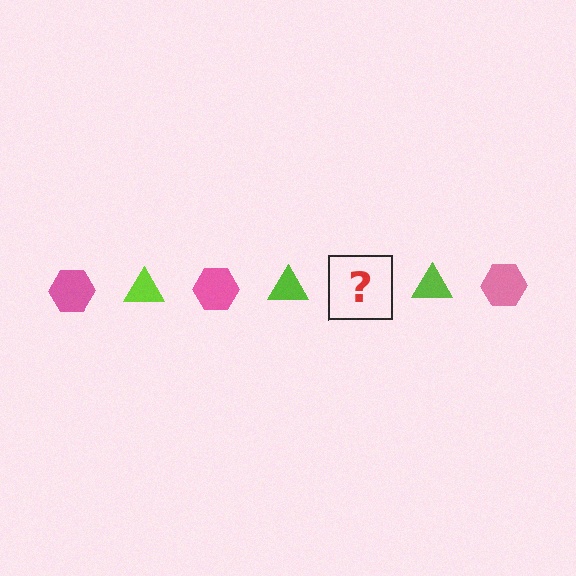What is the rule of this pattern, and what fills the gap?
The rule is that the pattern alternates between pink hexagon and lime triangle. The gap should be filled with a pink hexagon.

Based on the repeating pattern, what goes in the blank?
The blank should be a pink hexagon.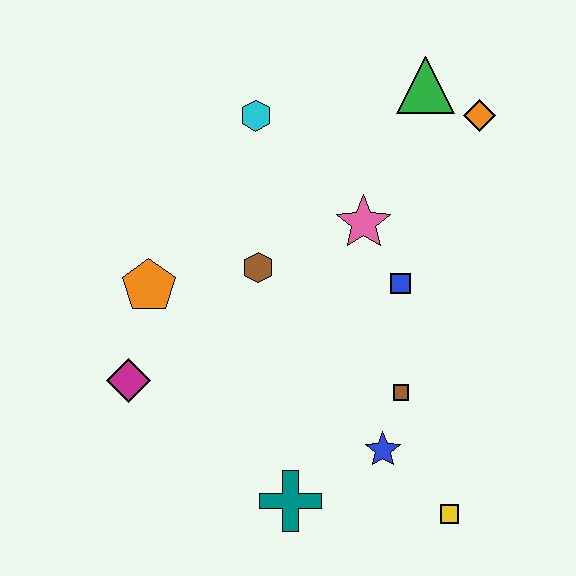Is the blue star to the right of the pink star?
Yes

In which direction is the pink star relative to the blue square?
The pink star is above the blue square.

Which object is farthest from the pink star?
The yellow square is farthest from the pink star.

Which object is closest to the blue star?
The brown square is closest to the blue star.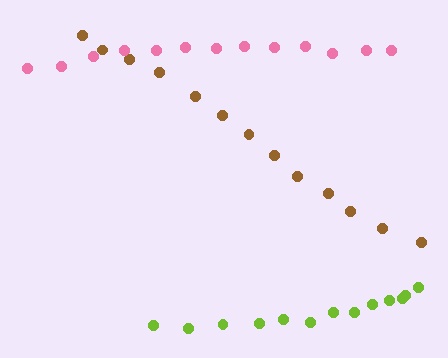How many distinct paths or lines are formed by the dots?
There are 3 distinct paths.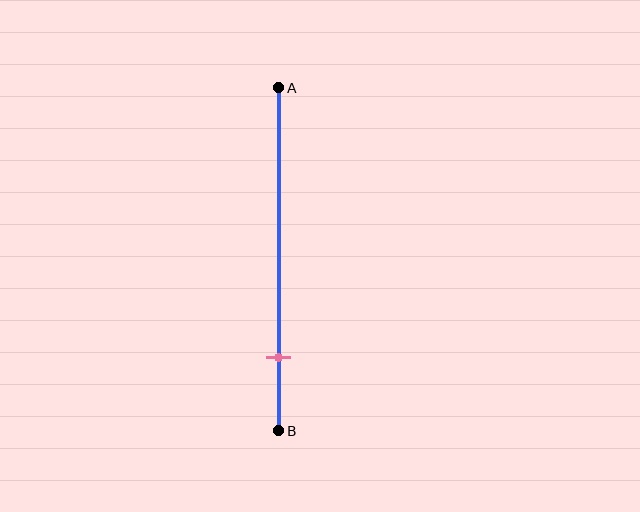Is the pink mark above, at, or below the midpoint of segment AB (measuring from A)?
The pink mark is below the midpoint of segment AB.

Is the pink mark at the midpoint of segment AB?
No, the mark is at about 80% from A, not at the 50% midpoint.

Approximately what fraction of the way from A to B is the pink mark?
The pink mark is approximately 80% of the way from A to B.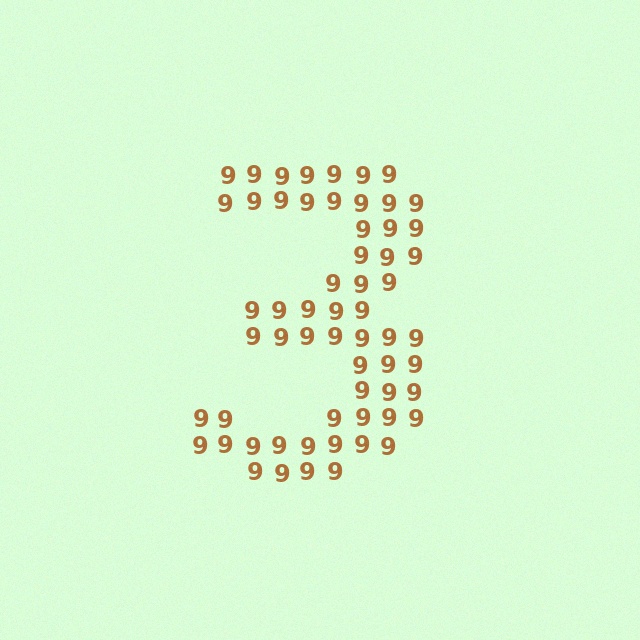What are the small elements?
The small elements are digit 9's.